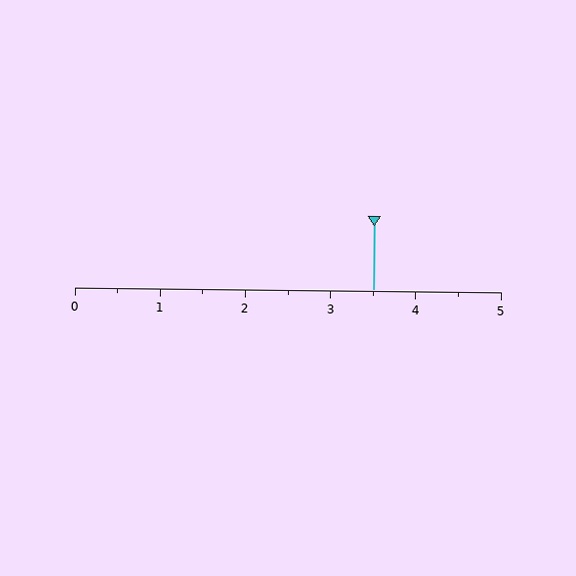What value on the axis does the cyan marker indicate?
The marker indicates approximately 3.5.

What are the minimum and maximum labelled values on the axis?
The axis runs from 0 to 5.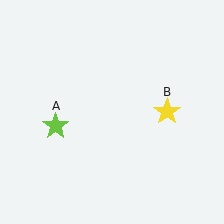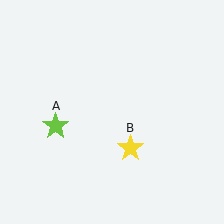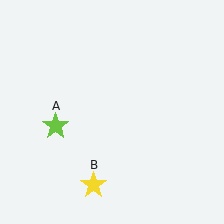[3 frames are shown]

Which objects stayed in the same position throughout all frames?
Lime star (object A) remained stationary.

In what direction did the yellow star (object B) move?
The yellow star (object B) moved down and to the left.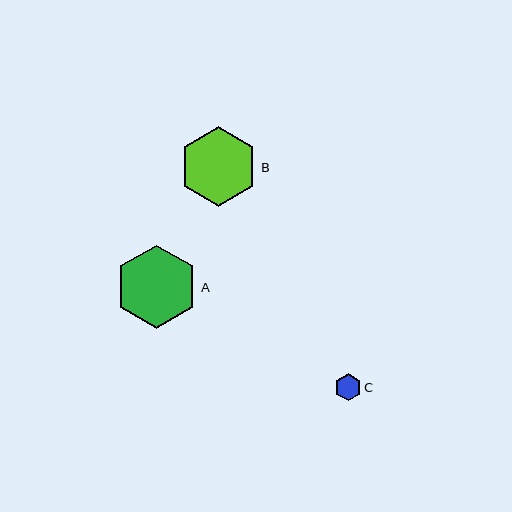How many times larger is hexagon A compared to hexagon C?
Hexagon A is approximately 3.1 times the size of hexagon C.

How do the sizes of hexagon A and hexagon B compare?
Hexagon A and hexagon B are approximately the same size.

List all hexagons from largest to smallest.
From largest to smallest: A, B, C.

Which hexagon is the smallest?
Hexagon C is the smallest with a size of approximately 27 pixels.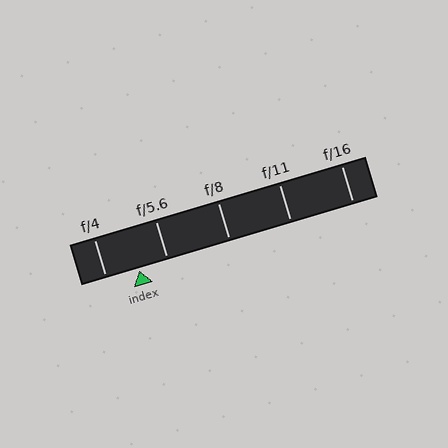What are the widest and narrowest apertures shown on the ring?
The widest aperture shown is f/4 and the narrowest is f/16.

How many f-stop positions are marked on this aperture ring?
There are 5 f-stop positions marked.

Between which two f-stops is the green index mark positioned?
The index mark is between f/4 and f/5.6.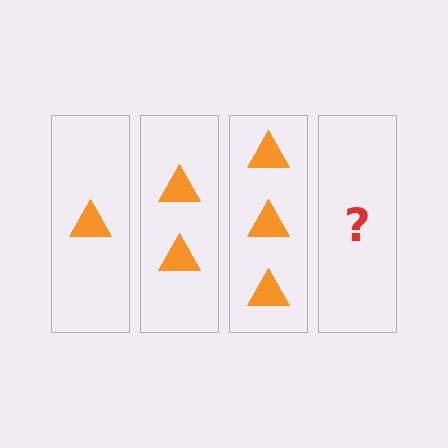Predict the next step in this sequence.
The next step is 4 triangles.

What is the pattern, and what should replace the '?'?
The pattern is that each step adds one more triangle. The '?' should be 4 triangles.